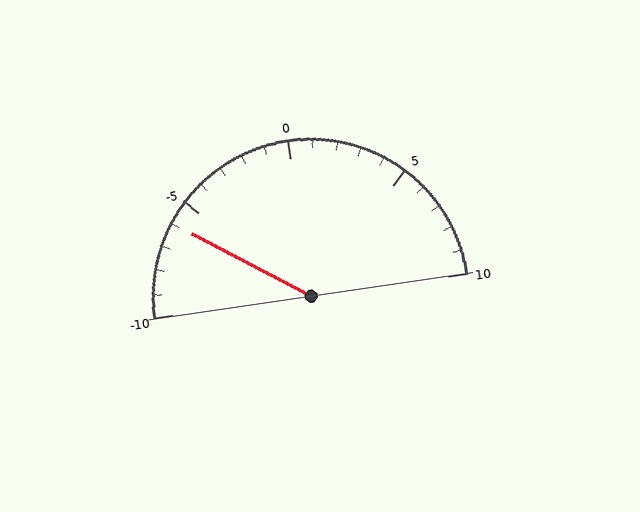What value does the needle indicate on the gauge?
The needle indicates approximately -6.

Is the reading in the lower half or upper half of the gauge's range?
The reading is in the lower half of the range (-10 to 10).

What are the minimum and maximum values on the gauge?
The gauge ranges from -10 to 10.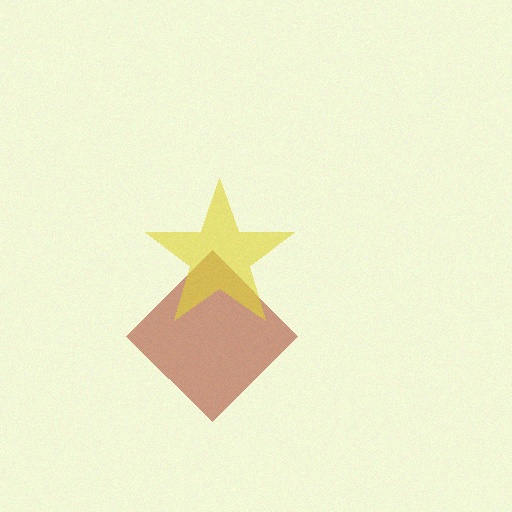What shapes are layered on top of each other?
The layered shapes are: a brown diamond, a yellow star.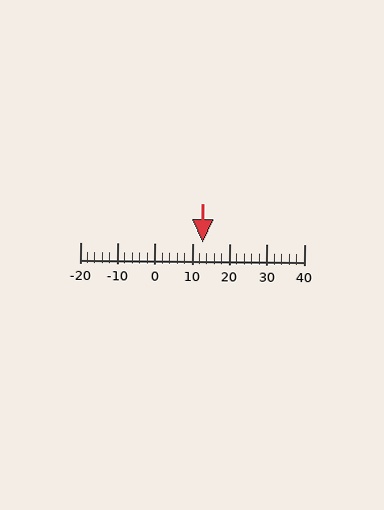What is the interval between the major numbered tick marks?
The major tick marks are spaced 10 units apart.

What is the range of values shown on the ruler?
The ruler shows values from -20 to 40.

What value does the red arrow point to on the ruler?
The red arrow points to approximately 13.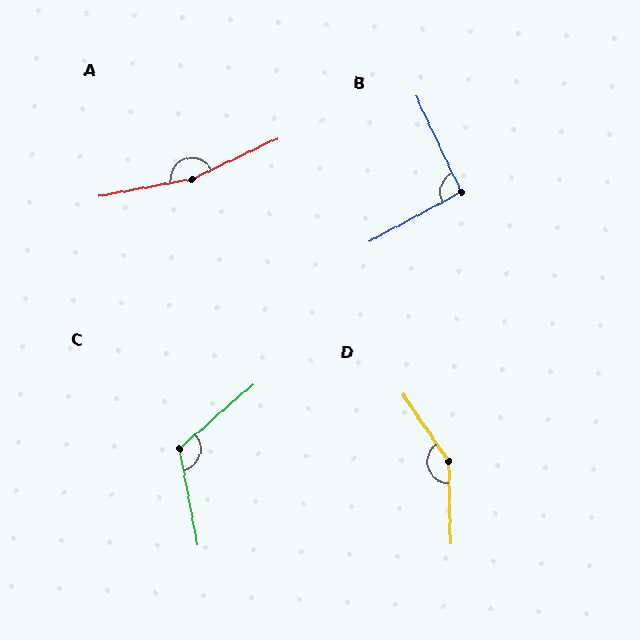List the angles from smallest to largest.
B (94°), C (121°), D (147°), A (165°).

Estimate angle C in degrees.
Approximately 121 degrees.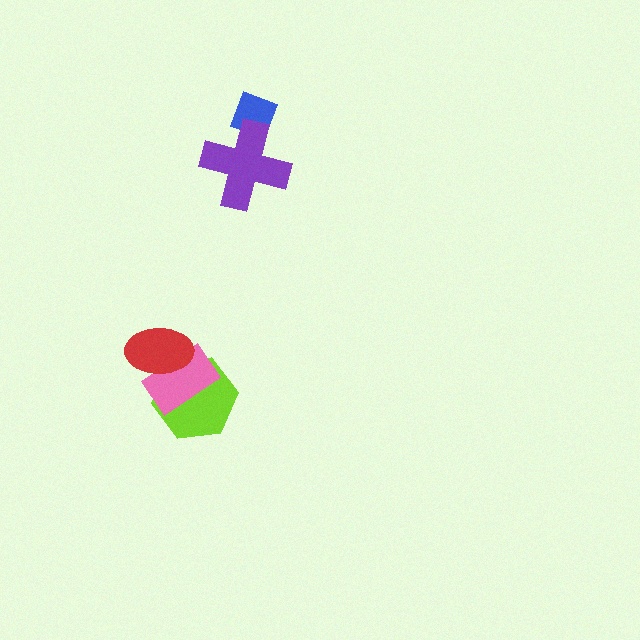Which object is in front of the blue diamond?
The purple cross is in front of the blue diamond.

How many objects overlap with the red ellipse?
2 objects overlap with the red ellipse.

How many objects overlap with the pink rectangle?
2 objects overlap with the pink rectangle.